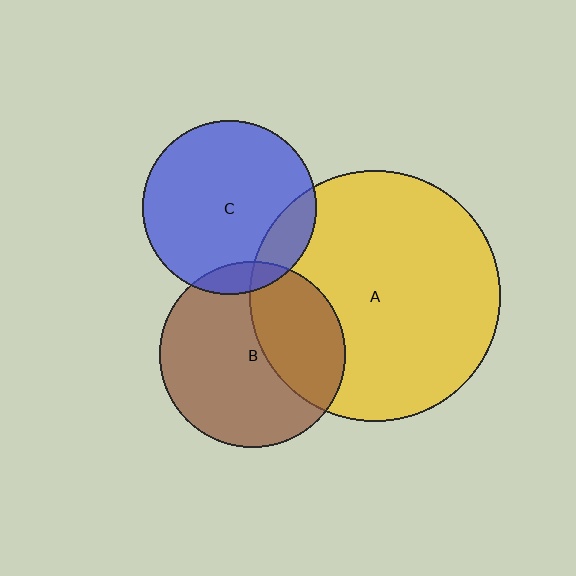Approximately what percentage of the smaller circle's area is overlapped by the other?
Approximately 35%.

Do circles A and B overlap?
Yes.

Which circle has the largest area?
Circle A (yellow).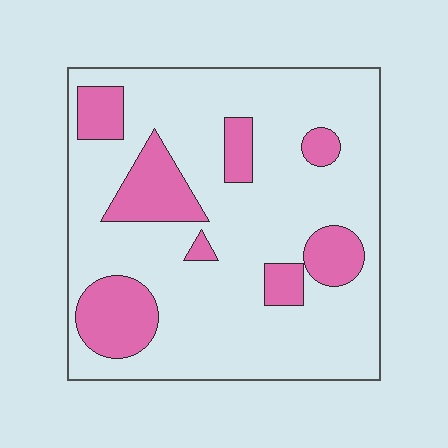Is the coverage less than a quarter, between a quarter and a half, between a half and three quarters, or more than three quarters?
Less than a quarter.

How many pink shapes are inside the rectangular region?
8.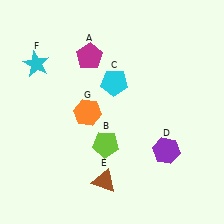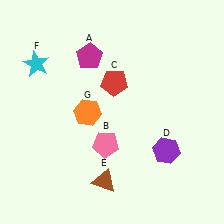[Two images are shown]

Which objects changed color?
B changed from lime to pink. C changed from cyan to red.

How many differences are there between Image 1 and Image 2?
There are 2 differences between the two images.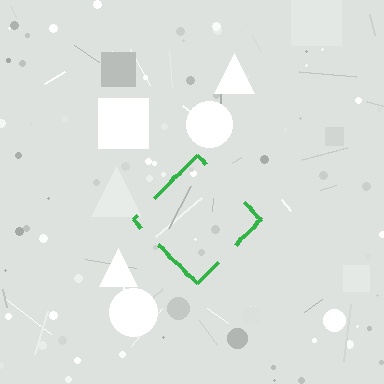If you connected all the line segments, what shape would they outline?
They would outline a diamond.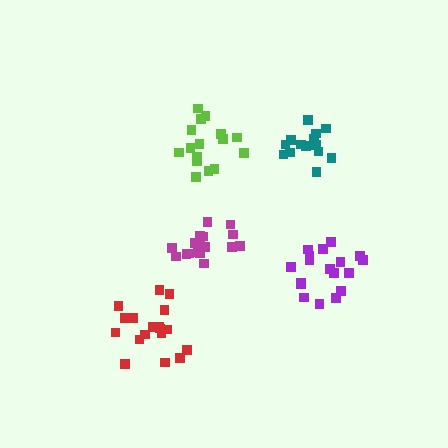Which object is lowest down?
The red cluster is bottommost.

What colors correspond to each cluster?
The clusters are colored: magenta, purple, lime, red, teal.